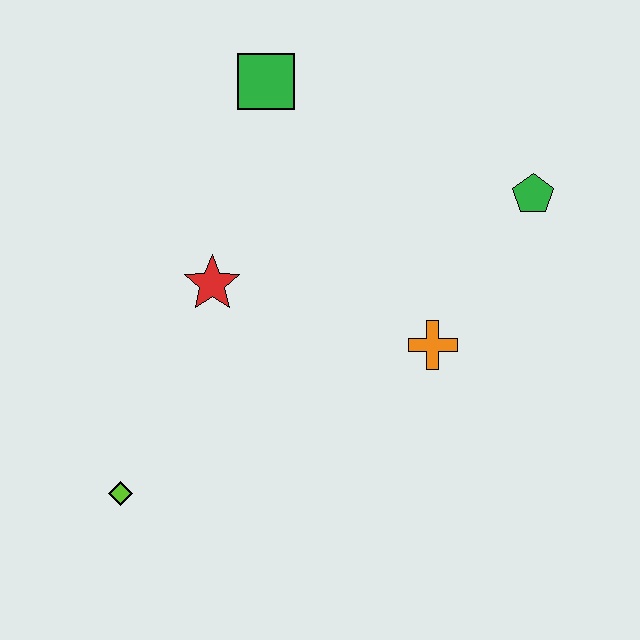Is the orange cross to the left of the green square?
No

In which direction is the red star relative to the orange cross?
The red star is to the left of the orange cross.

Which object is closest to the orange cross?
The green pentagon is closest to the orange cross.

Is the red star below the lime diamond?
No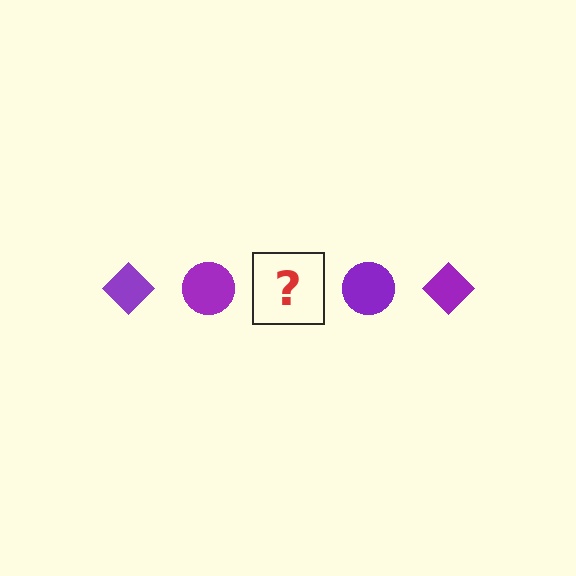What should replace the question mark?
The question mark should be replaced with a purple diamond.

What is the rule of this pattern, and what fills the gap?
The rule is that the pattern cycles through diamond, circle shapes in purple. The gap should be filled with a purple diamond.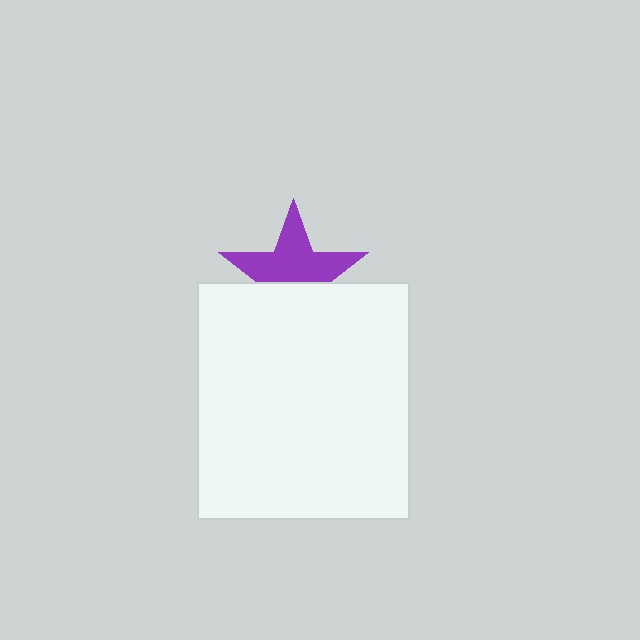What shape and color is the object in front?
The object in front is a white rectangle.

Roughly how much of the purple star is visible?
About half of it is visible (roughly 59%).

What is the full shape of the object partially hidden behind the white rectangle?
The partially hidden object is a purple star.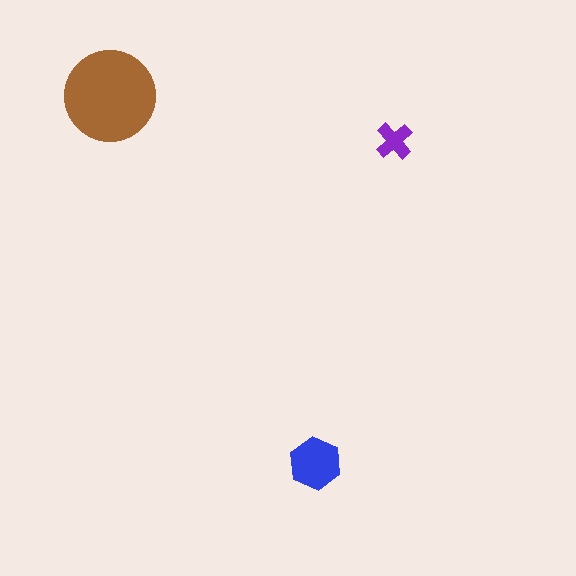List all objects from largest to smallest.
The brown circle, the blue hexagon, the purple cross.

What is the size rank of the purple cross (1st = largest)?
3rd.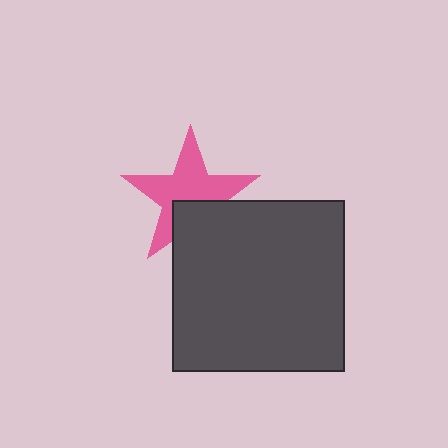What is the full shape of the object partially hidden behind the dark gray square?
The partially hidden object is a pink star.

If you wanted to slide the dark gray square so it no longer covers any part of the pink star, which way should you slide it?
Slide it down — that is the most direct way to separate the two shapes.